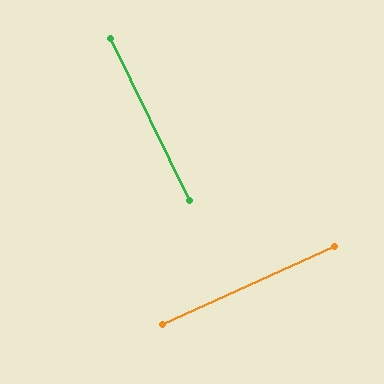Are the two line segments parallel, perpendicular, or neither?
Perpendicular — they meet at approximately 88°.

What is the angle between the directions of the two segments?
Approximately 88 degrees.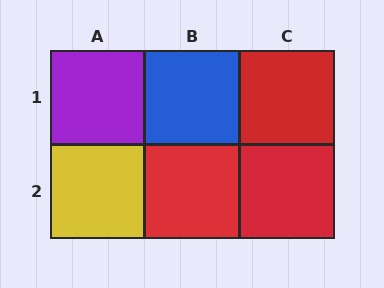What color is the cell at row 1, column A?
Purple.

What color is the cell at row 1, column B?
Blue.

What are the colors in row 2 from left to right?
Yellow, red, red.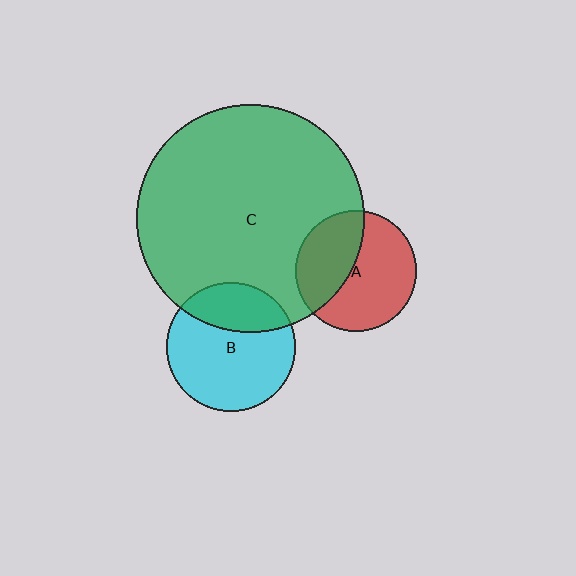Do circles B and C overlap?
Yes.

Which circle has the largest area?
Circle C (green).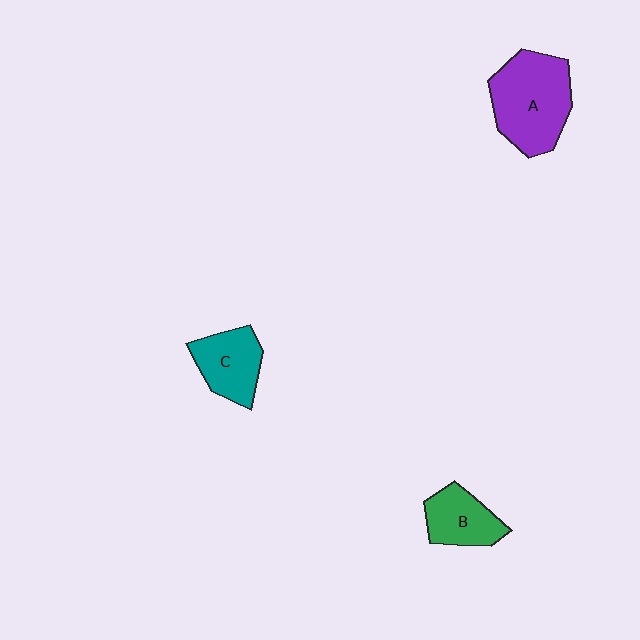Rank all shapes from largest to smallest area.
From largest to smallest: A (purple), C (teal), B (green).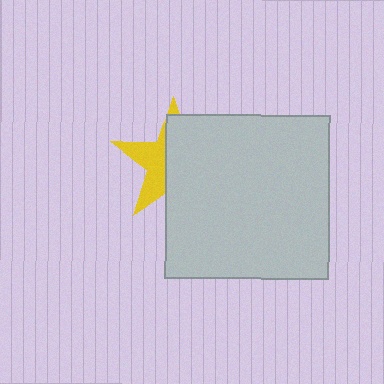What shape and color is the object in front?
The object in front is a light gray square.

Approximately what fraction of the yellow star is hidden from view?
Roughly 60% of the yellow star is hidden behind the light gray square.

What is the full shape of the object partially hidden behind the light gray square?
The partially hidden object is a yellow star.